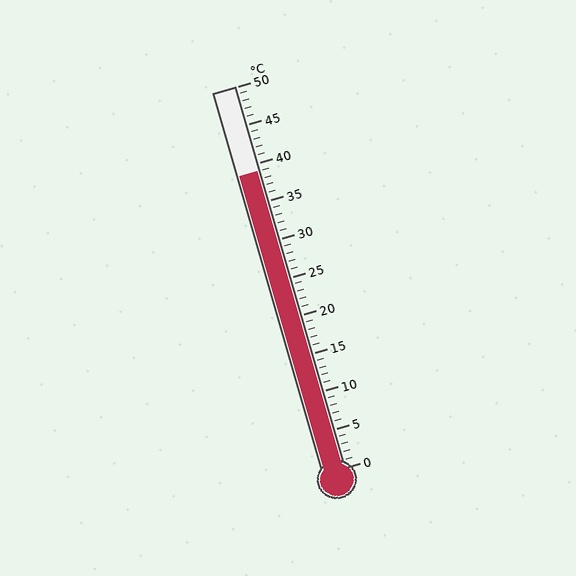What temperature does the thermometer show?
The thermometer shows approximately 39°C.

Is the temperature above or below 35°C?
The temperature is above 35°C.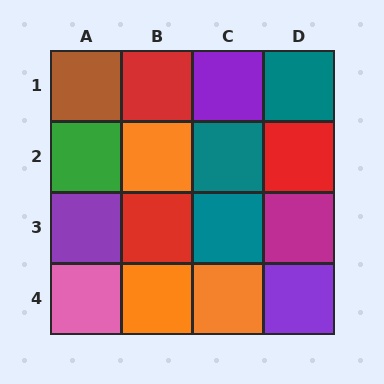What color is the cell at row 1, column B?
Red.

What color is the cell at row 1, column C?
Purple.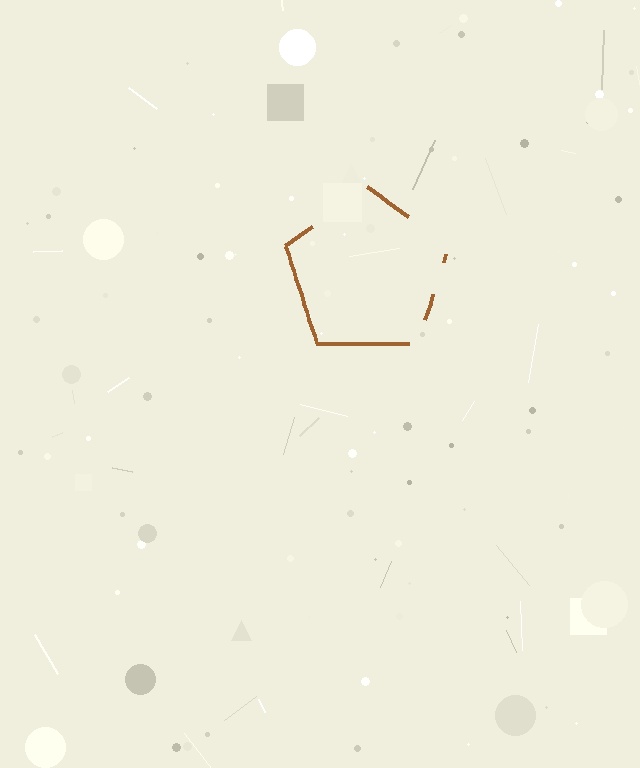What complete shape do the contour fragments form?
The contour fragments form a pentagon.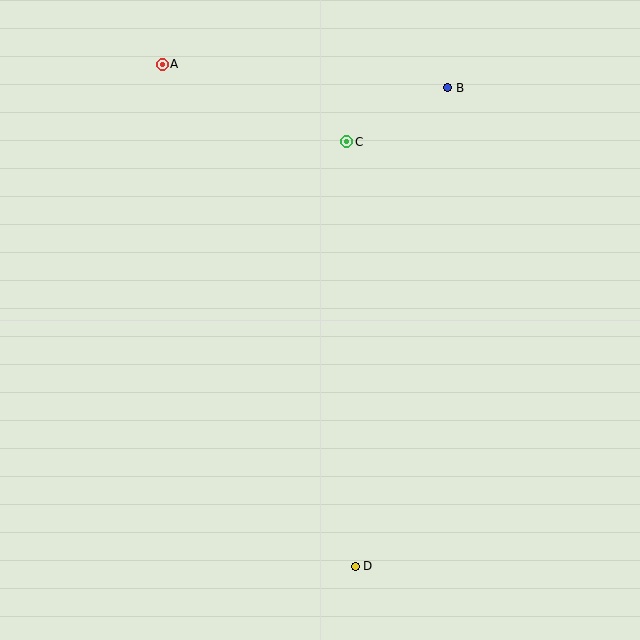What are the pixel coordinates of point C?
Point C is at (347, 142).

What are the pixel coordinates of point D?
Point D is at (355, 566).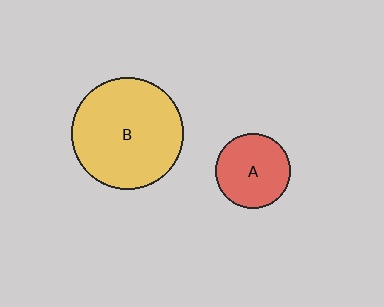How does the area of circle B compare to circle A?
Approximately 2.3 times.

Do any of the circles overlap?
No, none of the circles overlap.